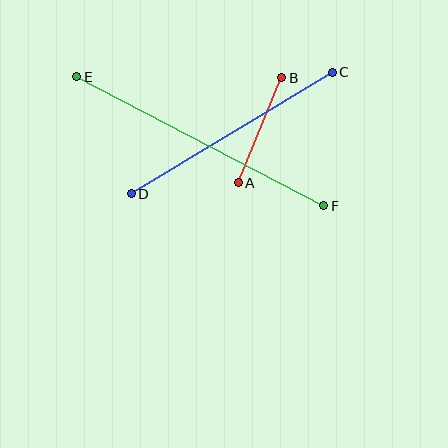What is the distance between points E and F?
The distance is approximately 279 pixels.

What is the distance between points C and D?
The distance is approximately 235 pixels.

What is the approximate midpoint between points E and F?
The midpoint is at approximately (200, 141) pixels.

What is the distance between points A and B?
The distance is approximately 114 pixels.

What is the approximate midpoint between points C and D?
The midpoint is at approximately (232, 133) pixels.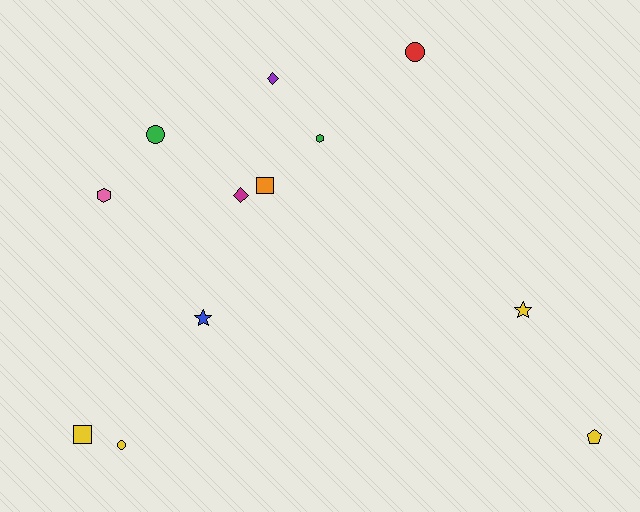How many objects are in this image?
There are 12 objects.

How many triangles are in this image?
There are no triangles.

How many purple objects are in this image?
There is 1 purple object.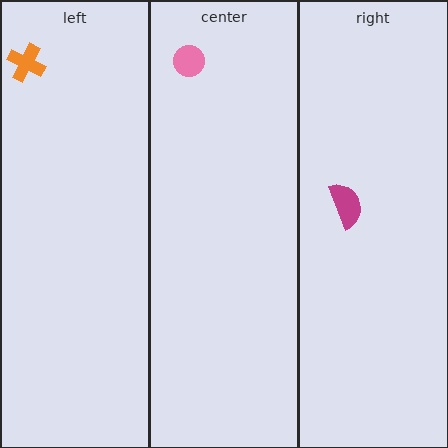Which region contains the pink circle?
The center region.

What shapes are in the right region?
The magenta semicircle.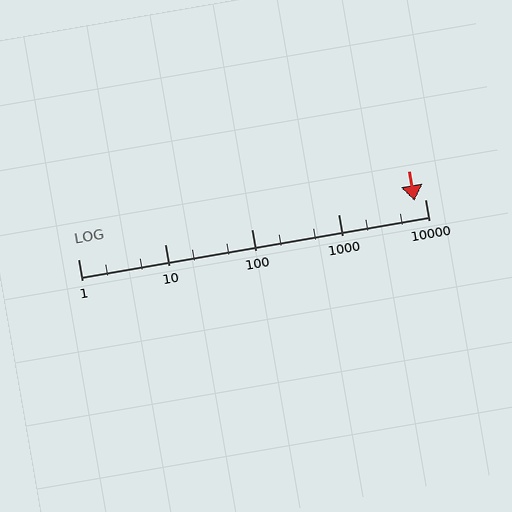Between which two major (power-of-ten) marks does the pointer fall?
The pointer is between 1000 and 10000.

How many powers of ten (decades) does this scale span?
The scale spans 4 decades, from 1 to 10000.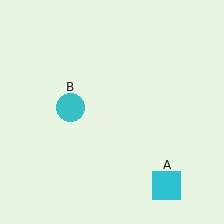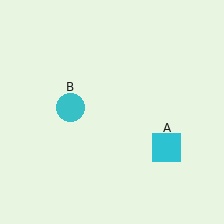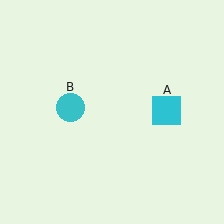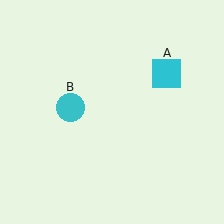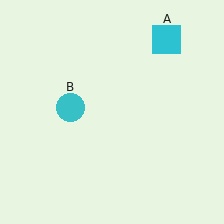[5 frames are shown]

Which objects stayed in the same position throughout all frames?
Cyan circle (object B) remained stationary.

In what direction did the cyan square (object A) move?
The cyan square (object A) moved up.